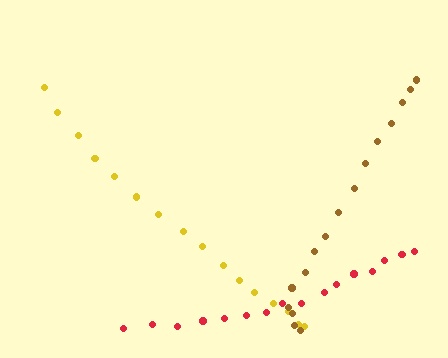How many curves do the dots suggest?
There are 3 distinct paths.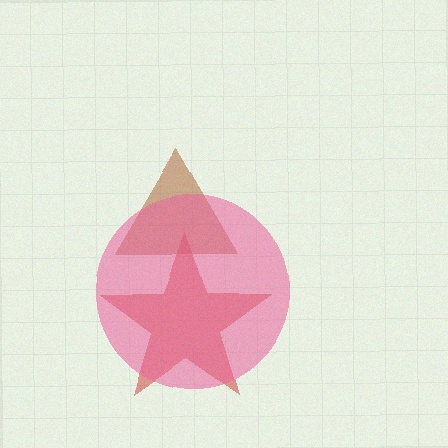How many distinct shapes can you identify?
There are 3 distinct shapes: a brown triangle, a red star, a pink circle.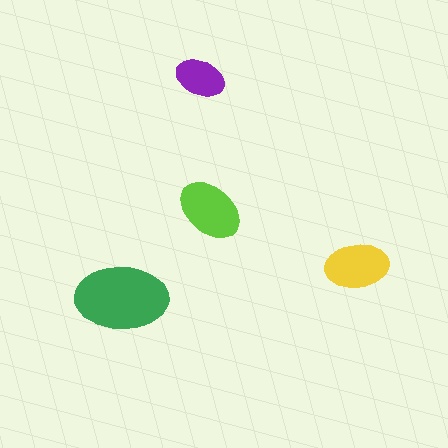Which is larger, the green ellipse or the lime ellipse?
The green one.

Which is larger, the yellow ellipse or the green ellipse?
The green one.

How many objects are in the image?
There are 4 objects in the image.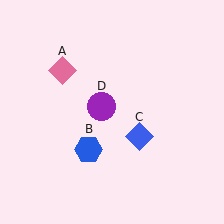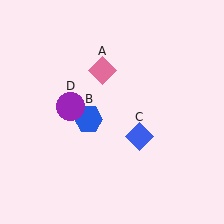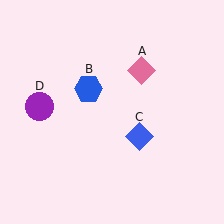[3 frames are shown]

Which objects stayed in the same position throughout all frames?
Blue diamond (object C) remained stationary.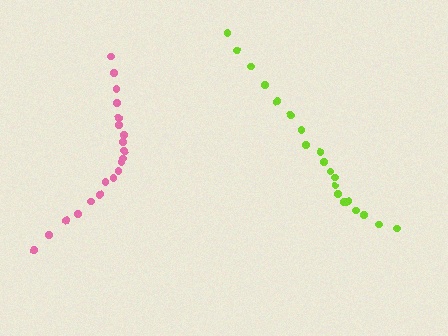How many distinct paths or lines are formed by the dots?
There are 2 distinct paths.